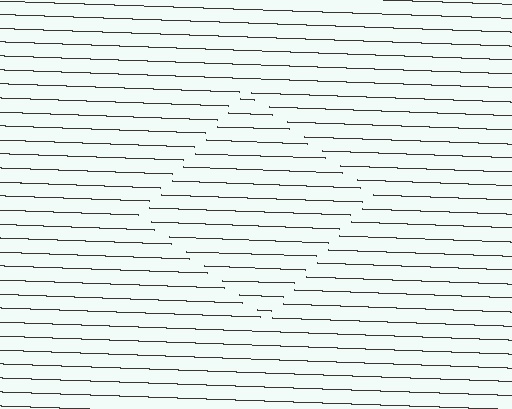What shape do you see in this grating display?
An illusory square. The interior of the shape contains the same grating, shifted by half a period — the contour is defined by the phase discontinuity where line-ends from the inner and outer gratings abut.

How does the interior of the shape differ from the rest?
The interior of the shape contains the same grating, shifted by half a period — the contour is defined by the phase discontinuity where line-ends from the inner and outer gratings abut.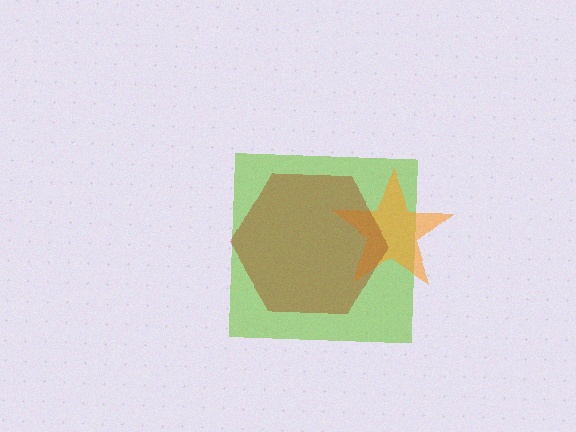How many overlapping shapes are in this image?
There are 3 overlapping shapes in the image.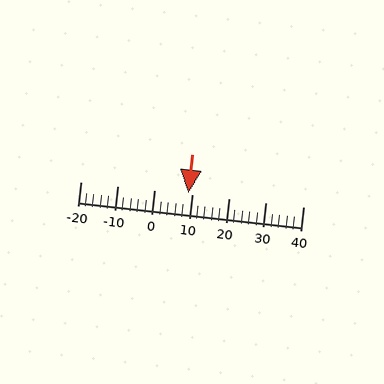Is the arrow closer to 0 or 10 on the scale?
The arrow is closer to 10.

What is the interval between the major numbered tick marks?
The major tick marks are spaced 10 units apart.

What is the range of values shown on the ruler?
The ruler shows values from -20 to 40.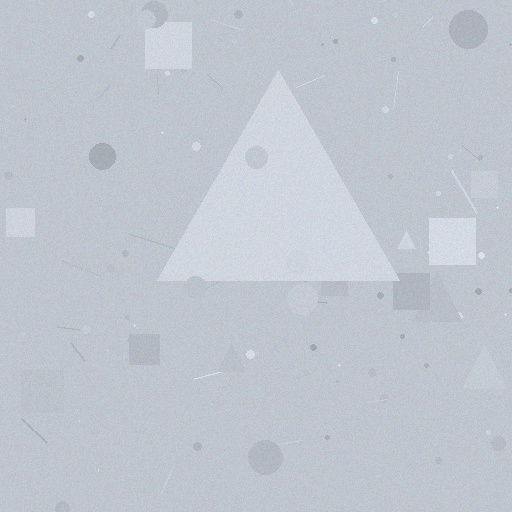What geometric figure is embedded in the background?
A triangle is embedded in the background.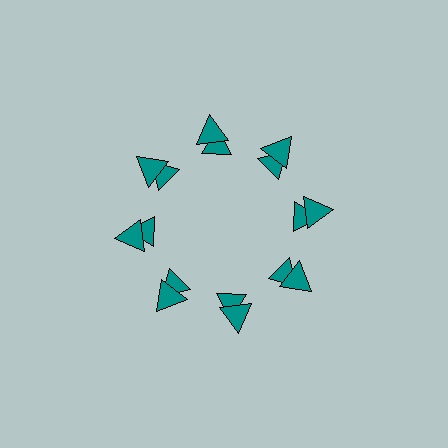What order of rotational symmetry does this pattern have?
This pattern has 8-fold rotational symmetry.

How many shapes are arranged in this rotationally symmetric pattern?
There are 16 shapes, arranged in 8 groups of 2.